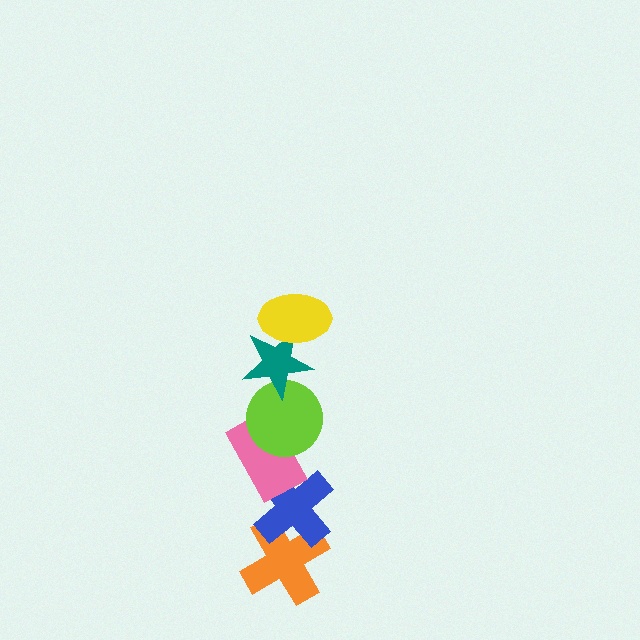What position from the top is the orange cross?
The orange cross is 6th from the top.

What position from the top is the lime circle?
The lime circle is 3rd from the top.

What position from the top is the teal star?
The teal star is 2nd from the top.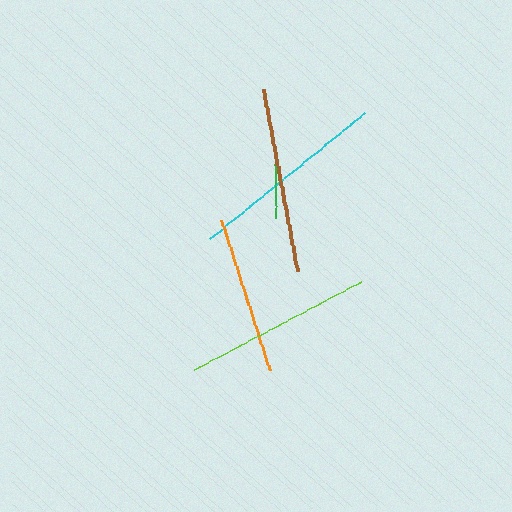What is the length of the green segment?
The green segment is approximately 65 pixels long.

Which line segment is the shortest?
The green line is the shortest at approximately 65 pixels.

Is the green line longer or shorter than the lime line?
The lime line is longer than the green line.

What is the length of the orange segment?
The orange segment is approximately 159 pixels long.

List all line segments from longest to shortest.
From longest to shortest: cyan, lime, brown, orange, green.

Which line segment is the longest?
The cyan line is the longest at approximately 200 pixels.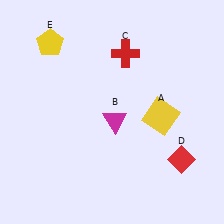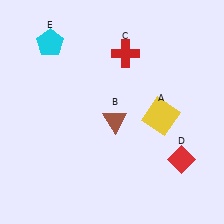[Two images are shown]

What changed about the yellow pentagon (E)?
In Image 1, E is yellow. In Image 2, it changed to cyan.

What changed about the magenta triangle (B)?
In Image 1, B is magenta. In Image 2, it changed to brown.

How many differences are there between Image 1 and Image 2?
There are 2 differences between the two images.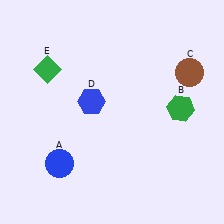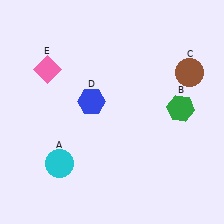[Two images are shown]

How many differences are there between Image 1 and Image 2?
There are 2 differences between the two images.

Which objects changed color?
A changed from blue to cyan. E changed from green to pink.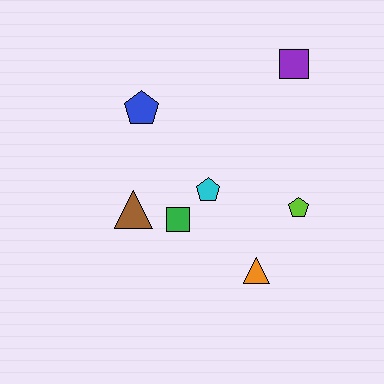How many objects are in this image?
There are 7 objects.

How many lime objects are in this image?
There is 1 lime object.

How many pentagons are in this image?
There are 3 pentagons.